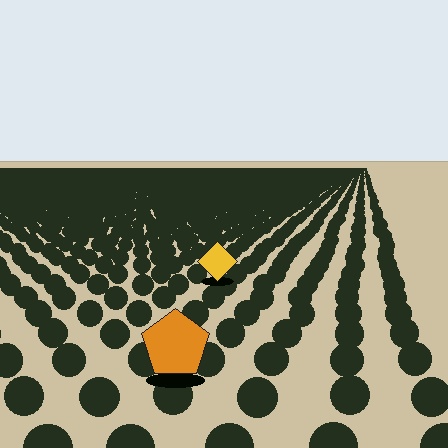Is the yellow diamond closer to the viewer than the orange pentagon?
No. The orange pentagon is closer — you can tell from the texture gradient: the ground texture is coarser near it.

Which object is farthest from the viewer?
The yellow diamond is farthest from the viewer. It appears smaller and the ground texture around it is denser.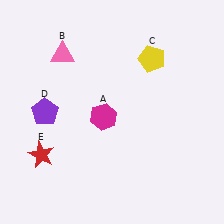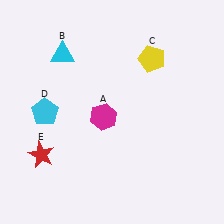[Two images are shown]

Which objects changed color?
B changed from pink to cyan. D changed from purple to cyan.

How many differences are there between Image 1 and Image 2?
There are 2 differences between the two images.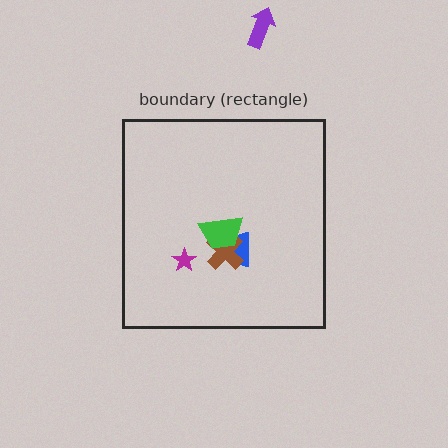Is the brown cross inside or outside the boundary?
Inside.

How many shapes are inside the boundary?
4 inside, 1 outside.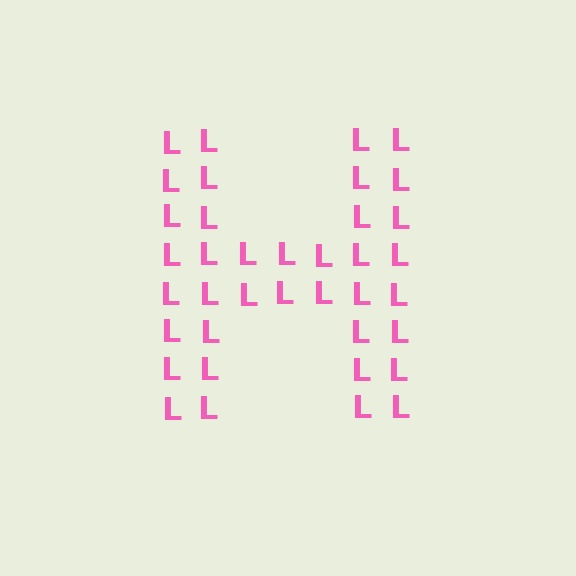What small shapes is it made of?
It is made of small letter L's.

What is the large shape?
The large shape is the letter H.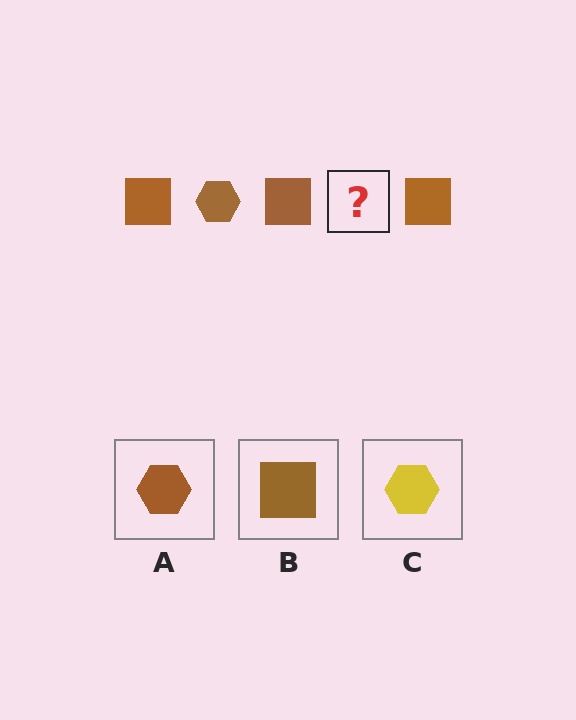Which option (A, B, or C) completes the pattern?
A.